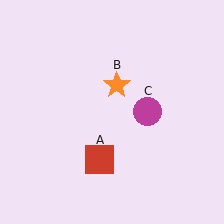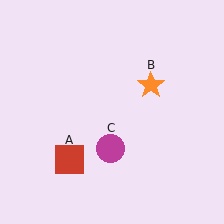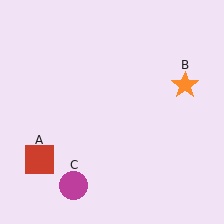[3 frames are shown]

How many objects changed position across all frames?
3 objects changed position: red square (object A), orange star (object B), magenta circle (object C).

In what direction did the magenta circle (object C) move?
The magenta circle (object C) moved down and to the left.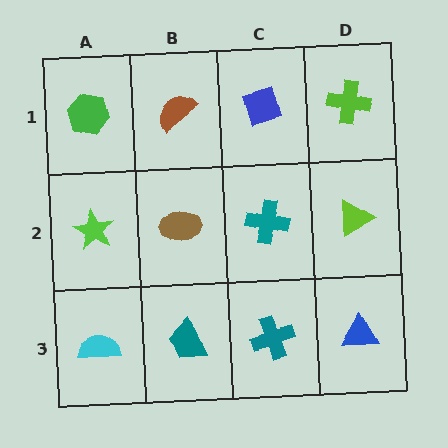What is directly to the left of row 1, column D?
A blue diamond.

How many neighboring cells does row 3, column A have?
2.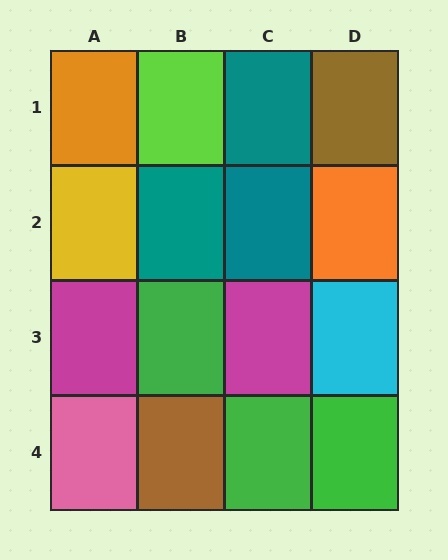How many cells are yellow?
1 cell is yellow.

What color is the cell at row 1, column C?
Teal.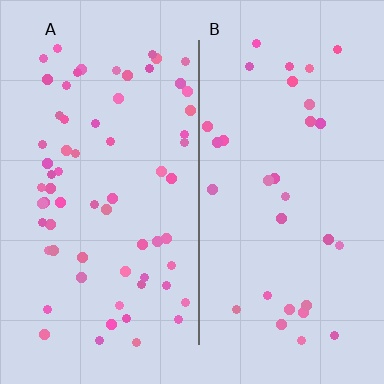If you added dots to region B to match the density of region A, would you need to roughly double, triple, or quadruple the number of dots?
Approximately double.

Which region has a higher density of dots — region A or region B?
A (the left).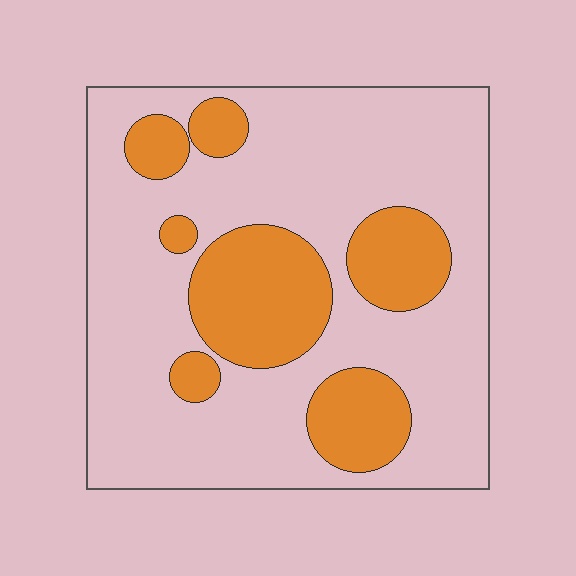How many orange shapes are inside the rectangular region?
7.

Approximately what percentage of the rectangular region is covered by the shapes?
Approximately 25%.